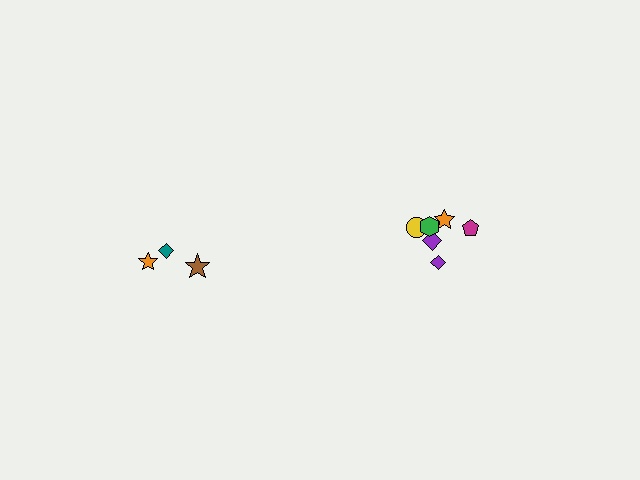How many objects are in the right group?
There are 6 objects.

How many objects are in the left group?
There are 3 objects.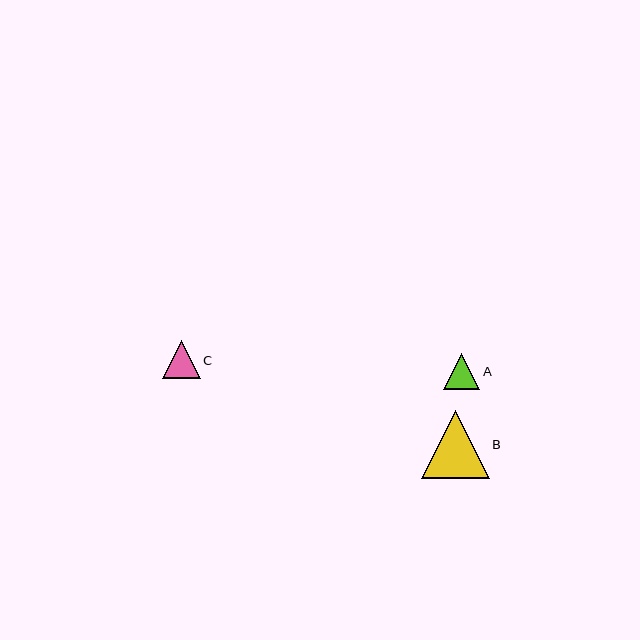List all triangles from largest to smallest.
From largest to smallest: B, C, A.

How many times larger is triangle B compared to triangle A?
Triangle B is approximately 1.9 times the size of triangle A.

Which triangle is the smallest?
Triangle A is the smallest with a size of approximately 36 pixels.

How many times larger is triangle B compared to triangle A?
Triangle B is approximately 1.9 times the size of triangle A.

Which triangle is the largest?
Triangle B is the largest with a size of approximately 67 pixels.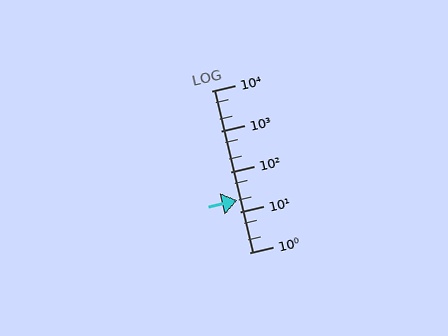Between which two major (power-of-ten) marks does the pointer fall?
The pointer is between 10 and 100.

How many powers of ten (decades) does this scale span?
The scale spans 4 decades, from 1 to 10000.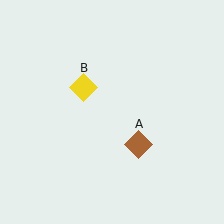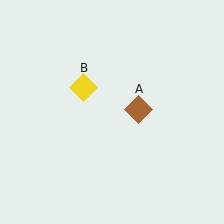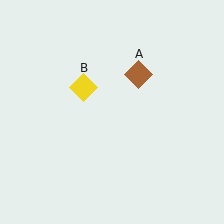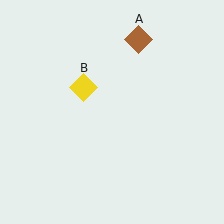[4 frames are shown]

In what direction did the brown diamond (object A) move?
The brown diamond (object A) moved up.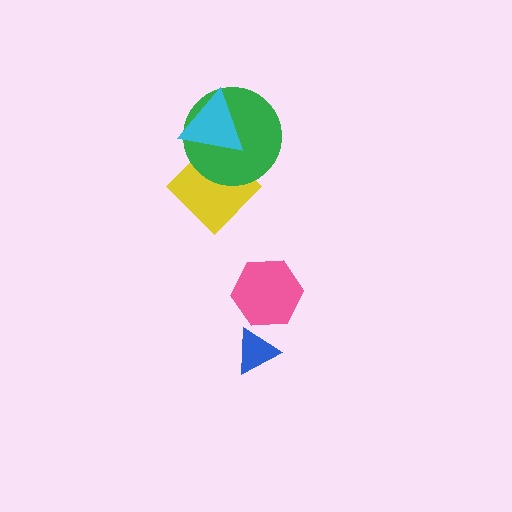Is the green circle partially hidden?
Yes, it is partially covered by another shape.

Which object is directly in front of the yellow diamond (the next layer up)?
The green circle is directly in front of the yellow diamond.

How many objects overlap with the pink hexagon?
0 objects overlap with the pink hexagon.